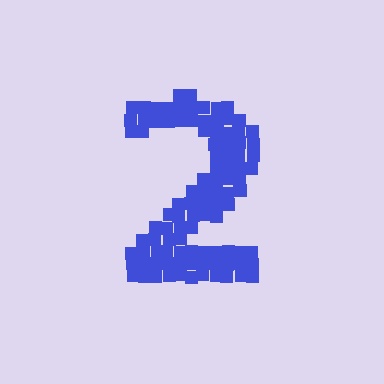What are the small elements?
The small elements are squares.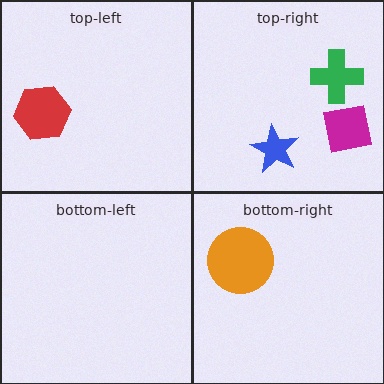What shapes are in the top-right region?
The green cross, the blue star, the magenta square.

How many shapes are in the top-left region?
1.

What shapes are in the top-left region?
The red hexagon.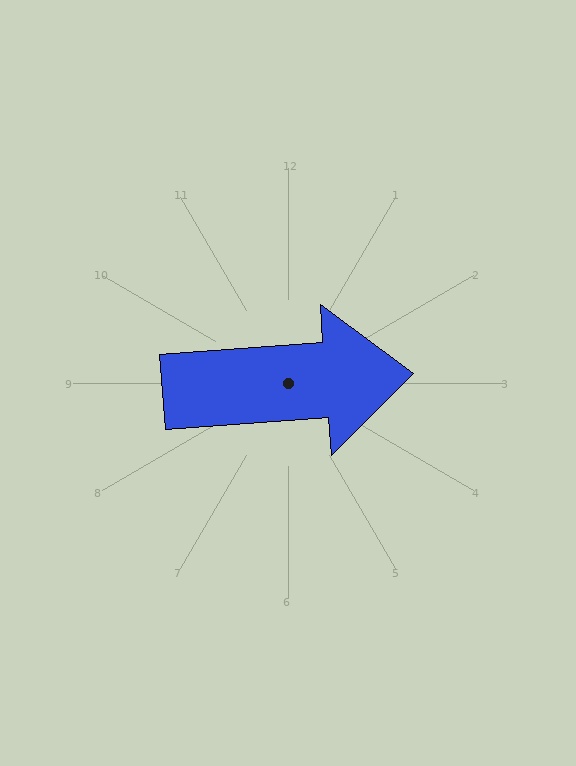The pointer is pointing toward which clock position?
Roughly 3 o'clock.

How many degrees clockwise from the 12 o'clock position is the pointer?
Approximately 86 degrees.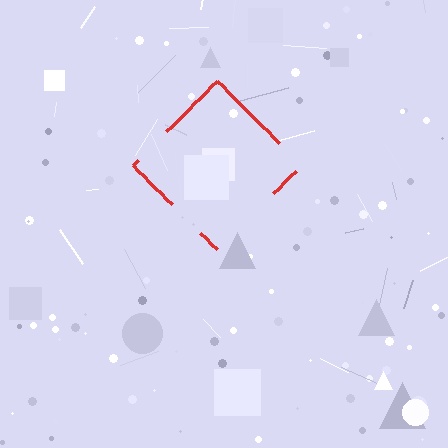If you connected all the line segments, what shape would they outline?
They would outline a diamond.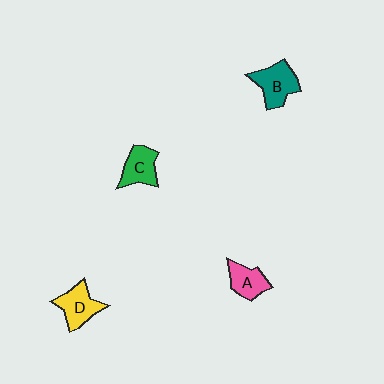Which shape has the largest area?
Shape B (teal).